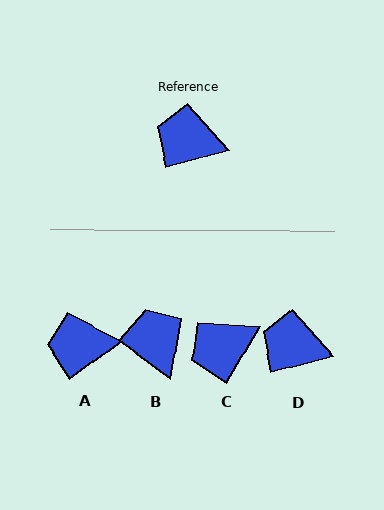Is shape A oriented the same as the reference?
No, it is off by about 21 degrees.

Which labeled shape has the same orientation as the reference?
D.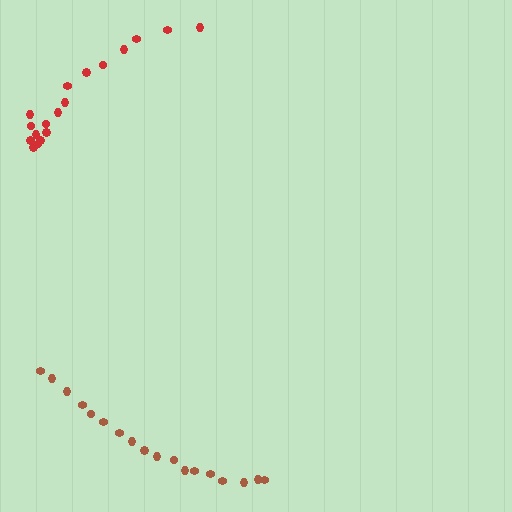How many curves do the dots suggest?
There are 2 distinct paths.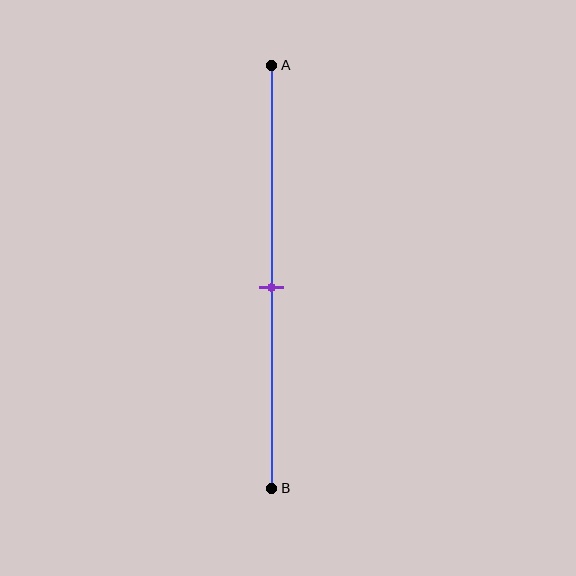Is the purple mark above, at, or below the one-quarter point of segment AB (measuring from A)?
The purple mark is below the one-quarter point of segment AB.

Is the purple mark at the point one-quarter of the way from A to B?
No, the mark is at about 50% from A, not at the 25% one-quarter point.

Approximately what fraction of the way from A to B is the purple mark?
The purple mark is approximately 50% of the way from A to B.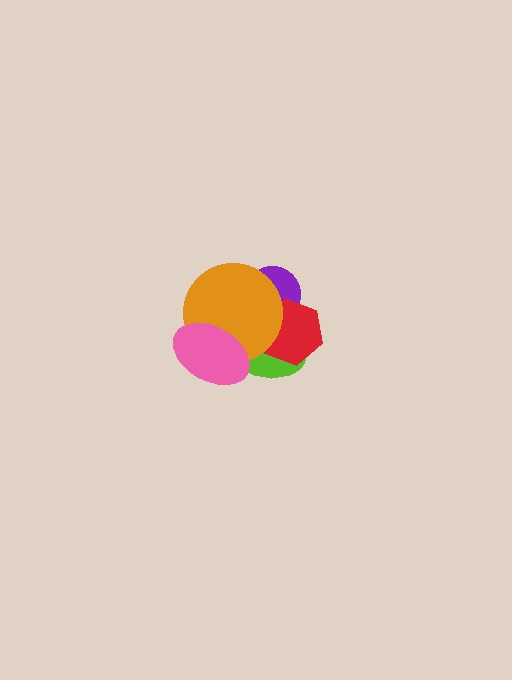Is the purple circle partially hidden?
Yes, it is partially covered by another shape.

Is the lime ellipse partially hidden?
Yes, it is partially covered by another shape.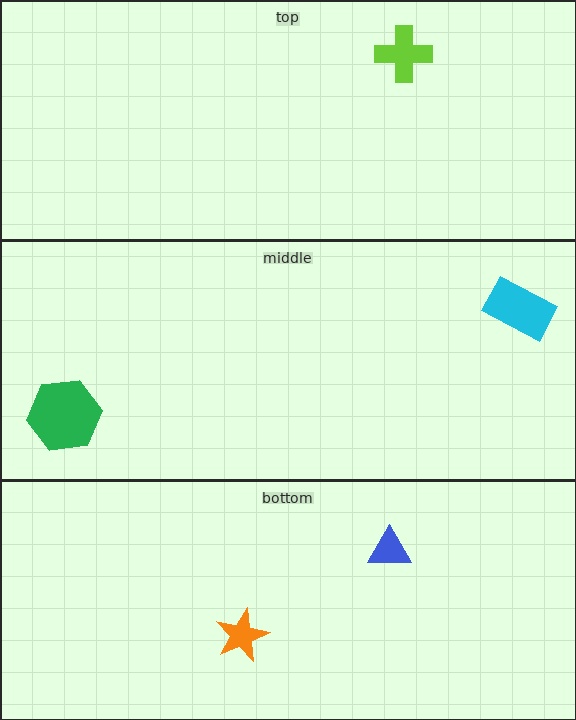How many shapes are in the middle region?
2.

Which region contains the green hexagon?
The middle region.